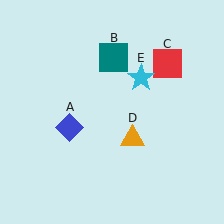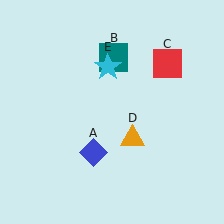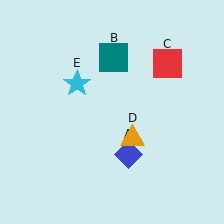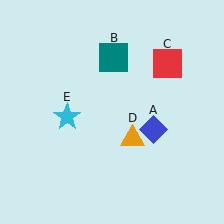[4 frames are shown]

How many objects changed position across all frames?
2 objects changed position: blue diamond (object A), cyan star (object E).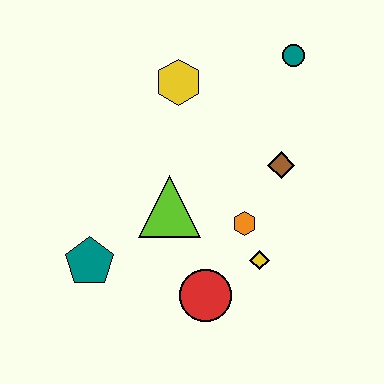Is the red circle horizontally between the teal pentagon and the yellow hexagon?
No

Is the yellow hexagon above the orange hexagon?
Yes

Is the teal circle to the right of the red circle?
Yes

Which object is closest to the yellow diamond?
The orange hexagon is closest to the yellow diamond.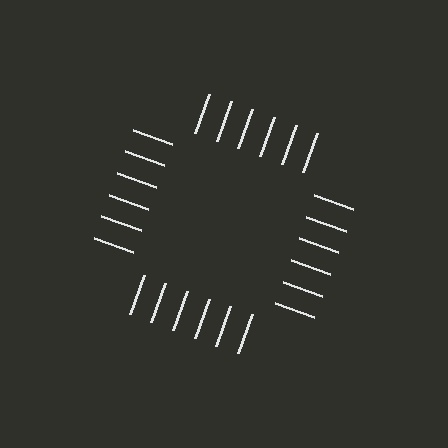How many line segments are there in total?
24 — 6 along each of the 4 edges.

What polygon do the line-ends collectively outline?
An illusory square — the line segments terminate on its edges but no continuous stroke is drawn.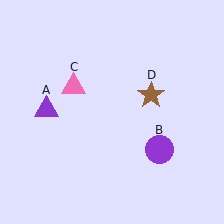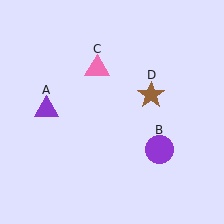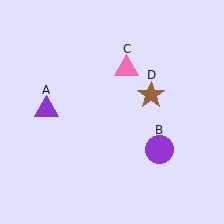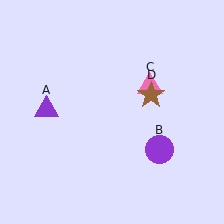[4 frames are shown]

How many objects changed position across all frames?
1 object changed position: pink triangle (object C).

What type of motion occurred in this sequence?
The pink triangle (object C) rotated clockwise around the center of the scene.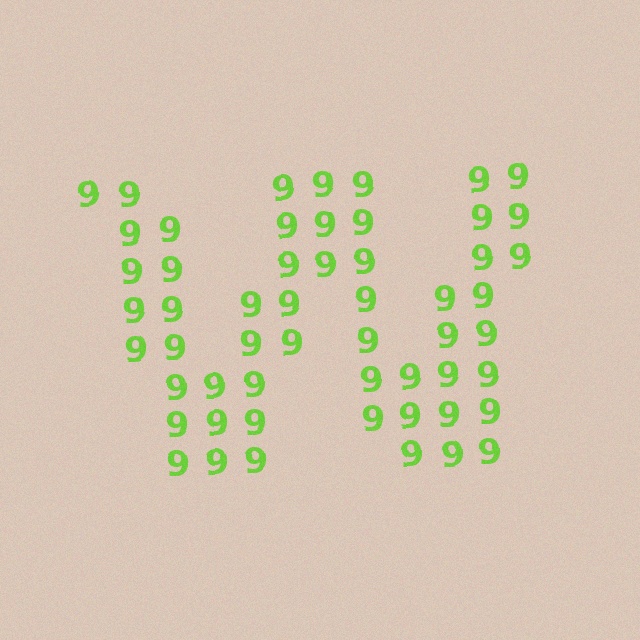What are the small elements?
The small elements are digit 9's.